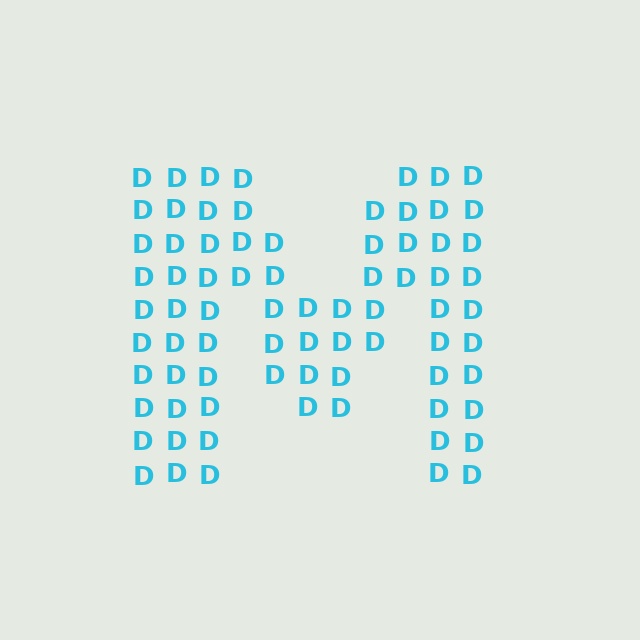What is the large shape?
The large shape is the letter M.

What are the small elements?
The small elements are letter D's.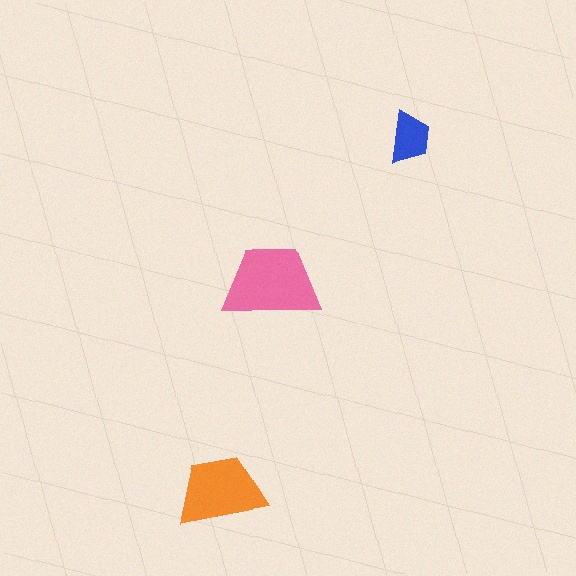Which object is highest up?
The blue trapezoid is topmost.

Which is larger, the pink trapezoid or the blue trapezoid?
The pink one.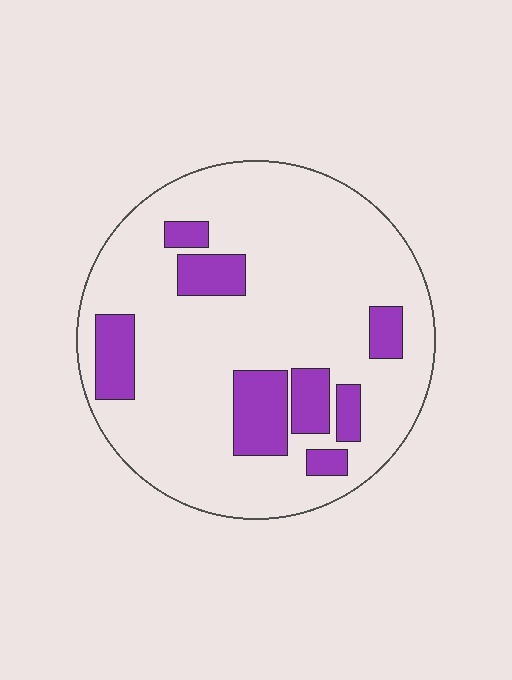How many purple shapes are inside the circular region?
8.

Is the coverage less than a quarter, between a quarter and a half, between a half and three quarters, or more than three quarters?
Less than a quarter.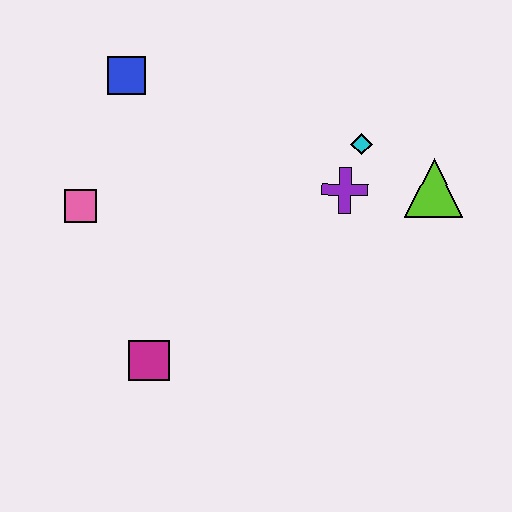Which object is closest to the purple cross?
The cyan diamond is closest to the purple cross.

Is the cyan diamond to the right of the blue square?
Yes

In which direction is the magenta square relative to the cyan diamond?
The magenta square is below the cyan diamond.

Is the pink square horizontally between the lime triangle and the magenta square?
No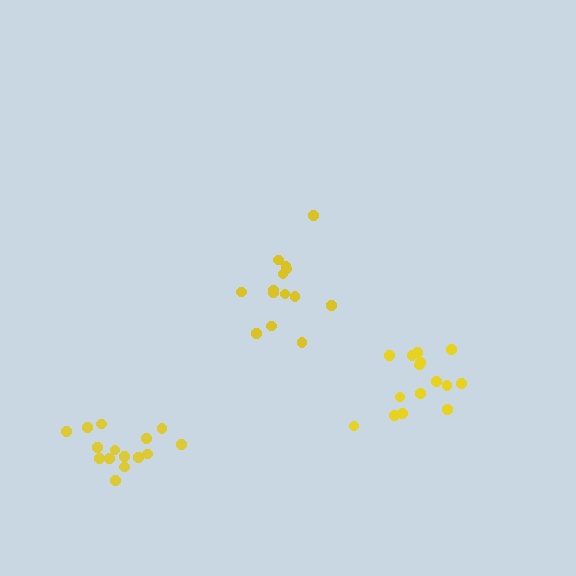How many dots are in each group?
Group 1: 15 dots, Group 2: 14 dots, Group 3: 15 dots (44 total).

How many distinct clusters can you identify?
There are 3 distinct clusters.